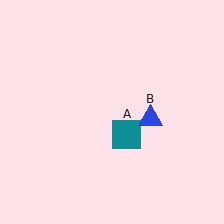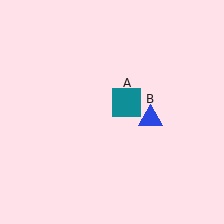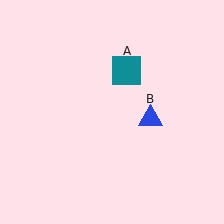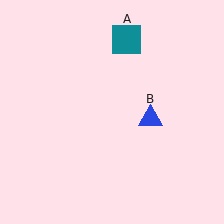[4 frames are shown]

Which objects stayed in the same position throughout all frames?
Blue triangle (object B) remained stationary.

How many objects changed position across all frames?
1 object changed position: teal square (object A).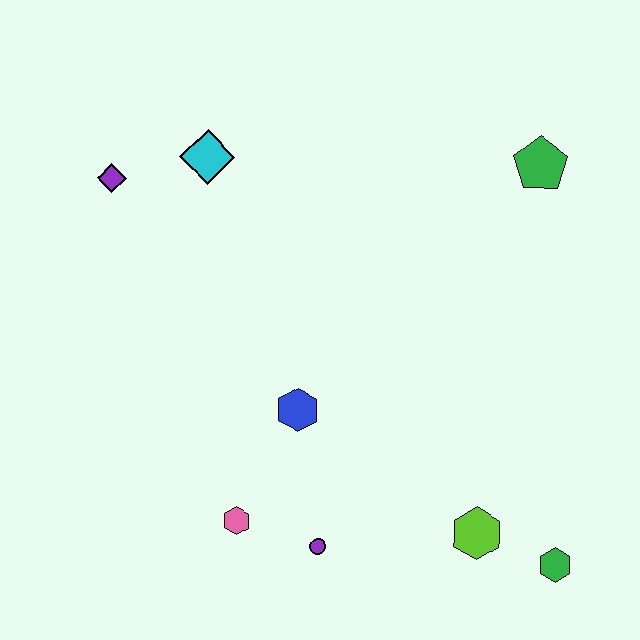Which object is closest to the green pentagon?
The cyan diamond is closest to the green pentagon.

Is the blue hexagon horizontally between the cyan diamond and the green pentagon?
Yes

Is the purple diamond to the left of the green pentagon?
Yes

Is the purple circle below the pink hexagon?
Yes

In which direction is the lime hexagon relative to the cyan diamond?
The lime hexagon is below the cyan diamond.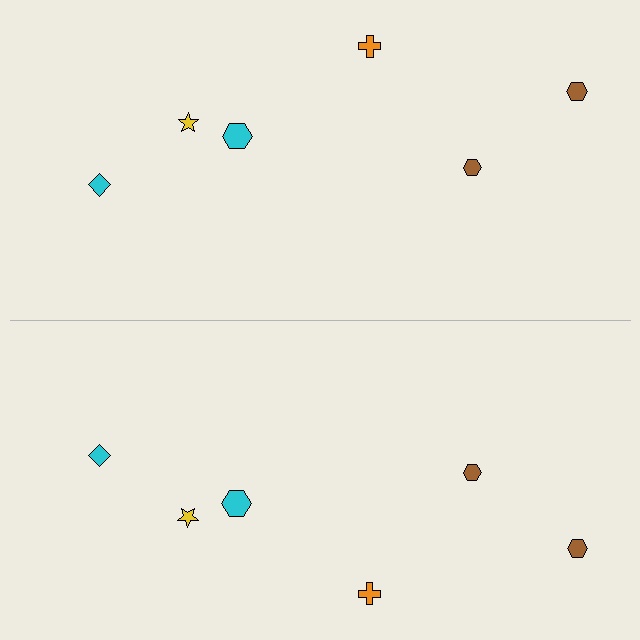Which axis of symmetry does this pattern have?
The pattern has a horizontal axis of symmetry running through the center of the image.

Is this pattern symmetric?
Yes, this pattern has bilateral (reflection) symmetry.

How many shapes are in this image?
There are 12 shapes in this image.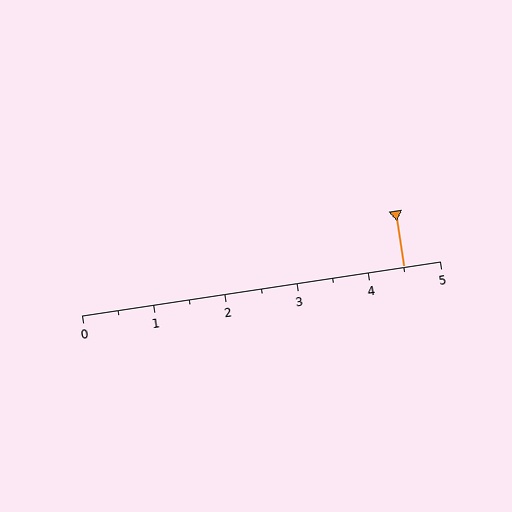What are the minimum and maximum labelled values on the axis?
The axis runs from 0 to 5.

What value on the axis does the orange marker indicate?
The marker indicates approximately 4.5.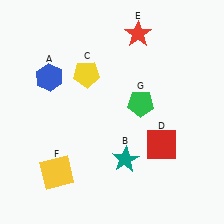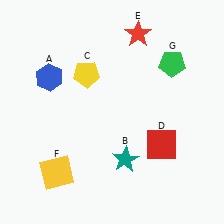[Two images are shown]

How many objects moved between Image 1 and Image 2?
1 object moved between the two images.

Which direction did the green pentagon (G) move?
The green pentagon (G) moved up.